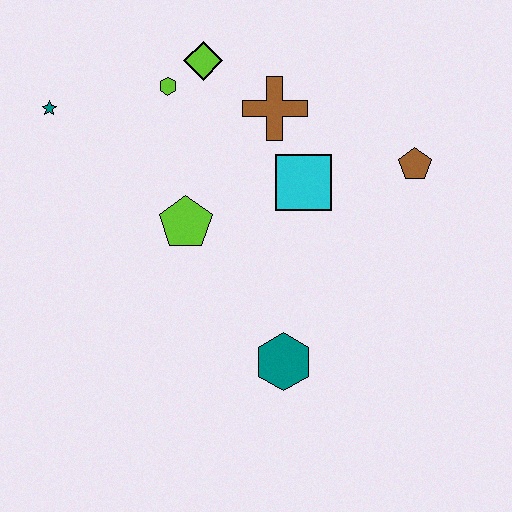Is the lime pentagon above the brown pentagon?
No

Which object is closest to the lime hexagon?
The lime diamond is closest to the lime hexagon.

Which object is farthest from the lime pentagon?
The brown pentagon is farthest from the lime pentagon.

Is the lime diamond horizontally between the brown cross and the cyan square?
No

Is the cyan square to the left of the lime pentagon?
No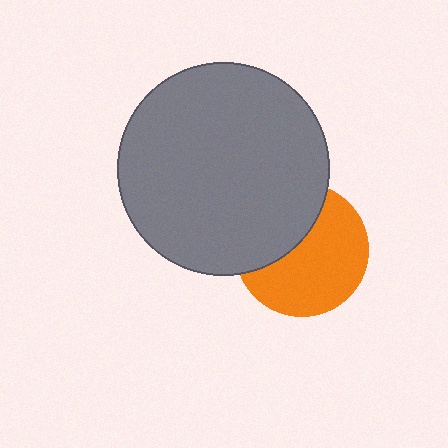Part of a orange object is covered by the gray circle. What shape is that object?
It is a circle.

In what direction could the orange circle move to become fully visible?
The orange circle could move toward the lower-right. That would shift it out from behind the gray circle entirely.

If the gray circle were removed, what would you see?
You would see the complete orange circle.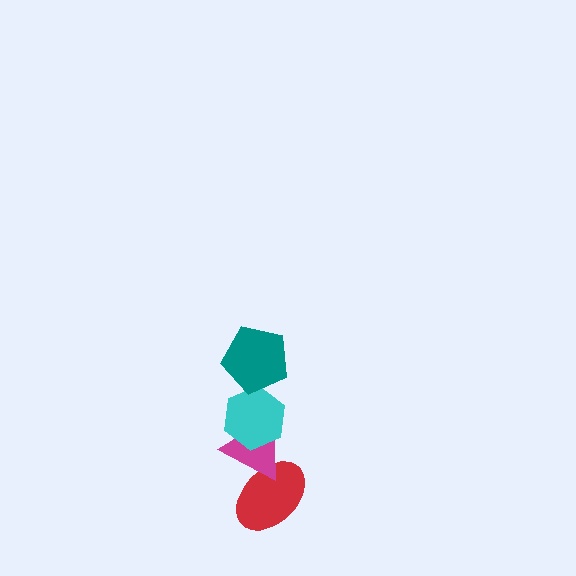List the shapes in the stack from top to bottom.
From top to bottom: the teal pentagon, the cyan hexagon, the magenta triangle, the red ellipse.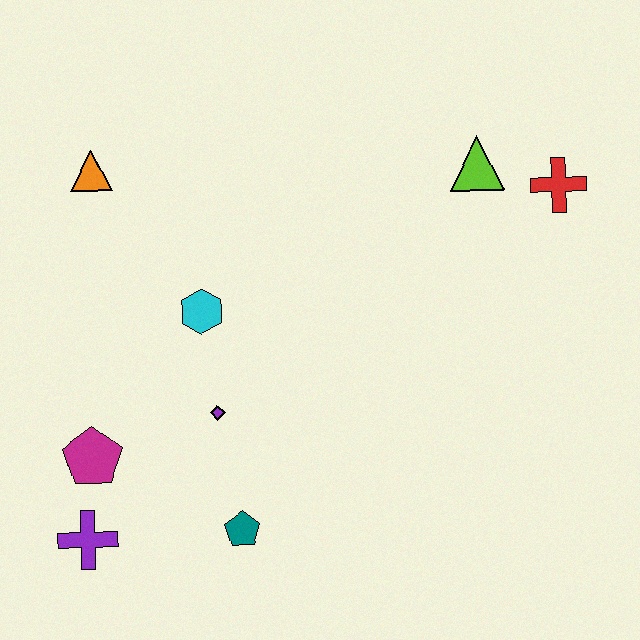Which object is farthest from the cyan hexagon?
The red cross is farthest from the cyan hexagon.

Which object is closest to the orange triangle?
The cyan hexagon is closest to the orange triangle.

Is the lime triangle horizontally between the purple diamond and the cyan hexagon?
No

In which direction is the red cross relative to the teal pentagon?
The red cross is above the teal pentagon.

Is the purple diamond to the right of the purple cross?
Yes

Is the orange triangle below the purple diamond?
No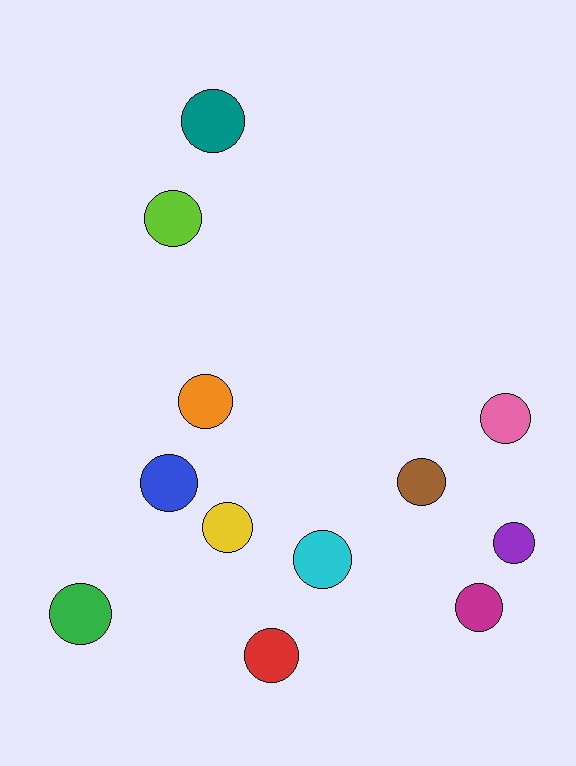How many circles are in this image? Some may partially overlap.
There are 12 circles.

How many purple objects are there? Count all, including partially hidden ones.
There is 1 purple object.